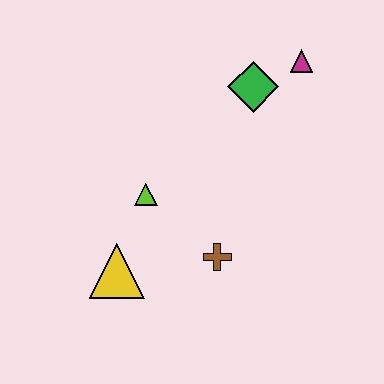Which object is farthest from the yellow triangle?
The magenta triangle is farthest from the yellow triangle.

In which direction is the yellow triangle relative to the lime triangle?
The yellow triangle is below the lime triangle.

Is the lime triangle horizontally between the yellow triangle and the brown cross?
Yes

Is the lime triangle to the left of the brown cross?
Yes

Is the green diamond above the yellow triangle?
Yes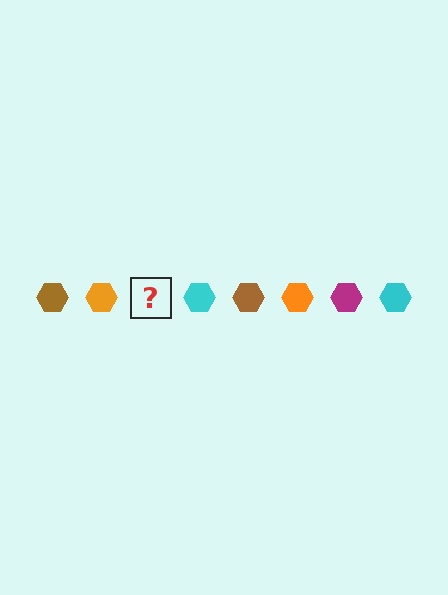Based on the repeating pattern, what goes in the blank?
The blank should be a magenta hexagon.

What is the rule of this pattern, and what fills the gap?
The rule is that the pattern cycles through brown, orange, magenta, cyan hexagons. The gap should be filled with a magenta hexagon.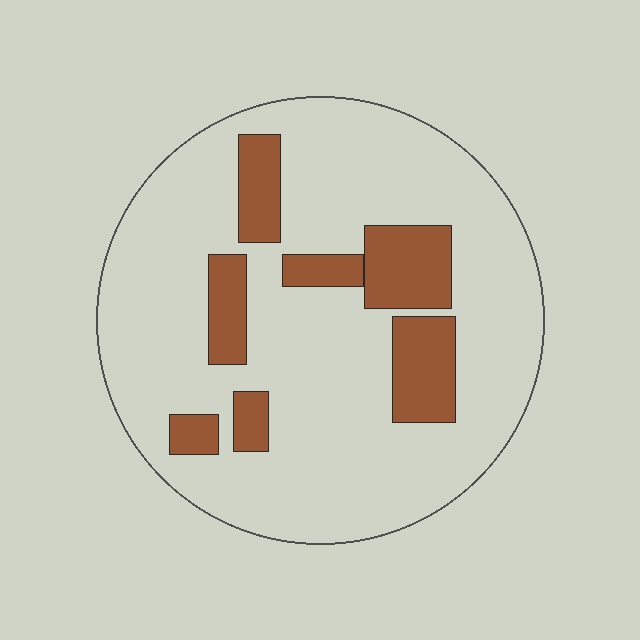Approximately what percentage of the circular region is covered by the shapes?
Approximately 20%.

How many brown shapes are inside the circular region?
7.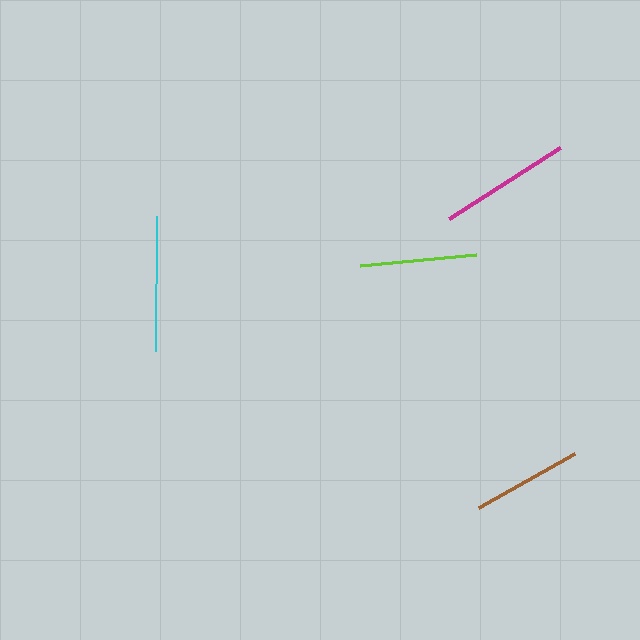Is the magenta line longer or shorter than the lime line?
The magenta line is longer than the lime line.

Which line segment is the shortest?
The brown line is the shortest at approximately 111 pixels.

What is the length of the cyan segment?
The cyan segment is approximately 135 pixels long.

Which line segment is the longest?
The cyan line is the longest at approximately 135 pixels.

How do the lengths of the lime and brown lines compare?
The lime and brown lines are approximately the same length.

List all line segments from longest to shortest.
From longest to shortest: cyan, magenta, lime, brown.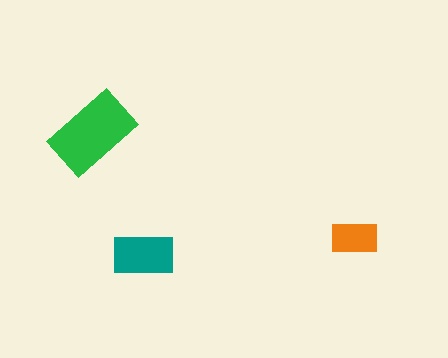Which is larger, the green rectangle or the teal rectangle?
The green one.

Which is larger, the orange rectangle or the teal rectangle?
The teal one.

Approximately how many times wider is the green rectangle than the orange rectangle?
About 2 times wider.